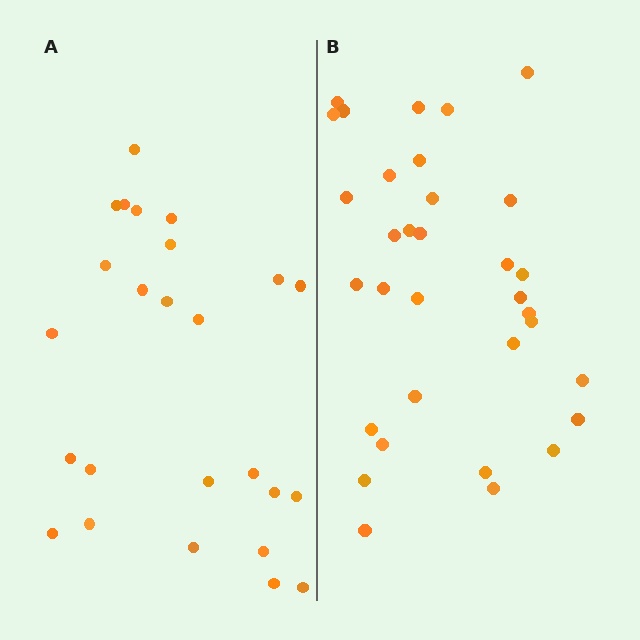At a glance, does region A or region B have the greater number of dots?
Region B (the right region) has more dots.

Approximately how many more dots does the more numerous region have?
Region B has roughly 8 or so more dots than region A.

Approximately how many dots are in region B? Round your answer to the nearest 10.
About 30 dots. (The exact count is 33, which rounds to 30.)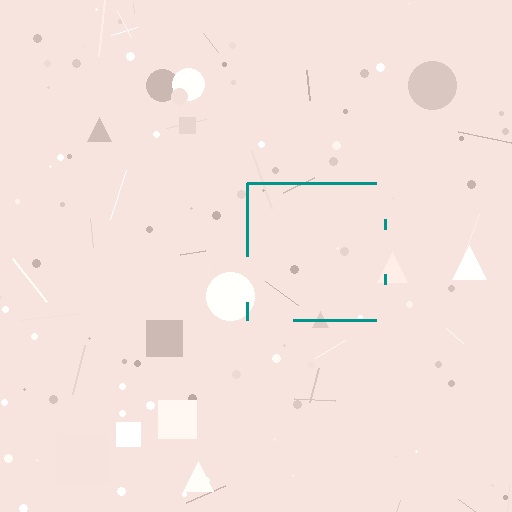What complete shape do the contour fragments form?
The contour fragments form a square.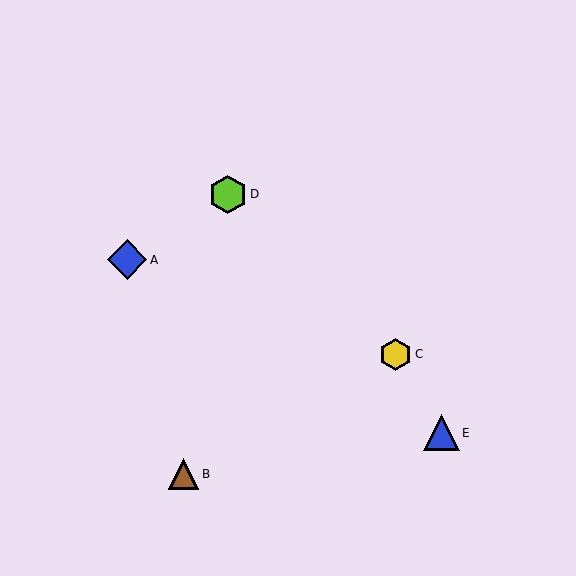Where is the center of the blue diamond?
The center of the blue diamond is at (127, 260).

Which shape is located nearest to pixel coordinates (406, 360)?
The yellow hexagon (labeled C) at (395, 355) is nearest to that location.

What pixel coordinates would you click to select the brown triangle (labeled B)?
Click at (183, 474) to select the brown triangle B.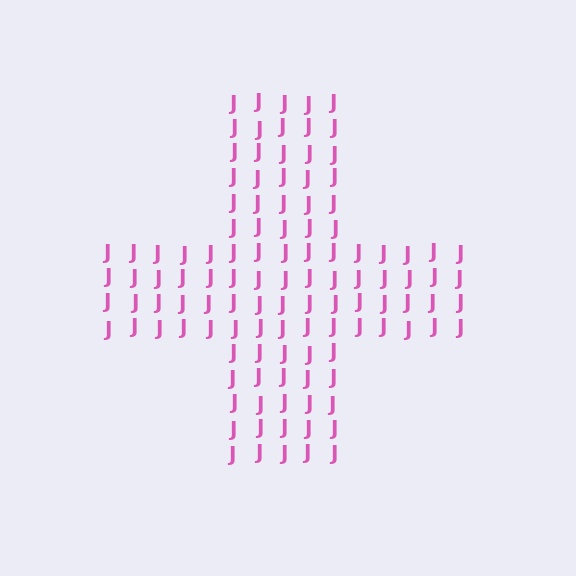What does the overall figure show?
The overall figure shows a cross.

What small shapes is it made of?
It is made of small letter J's.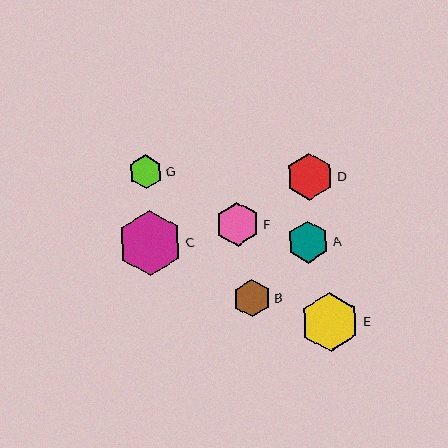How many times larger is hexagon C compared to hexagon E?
Hexagon C is approximately 1.1 times the size of hexagon E.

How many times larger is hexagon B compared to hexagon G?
Hexagon B is approximately 1.1 times the size of hexagon G.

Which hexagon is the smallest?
Hexagon G is the smallest with a size of approximately 34 pixels.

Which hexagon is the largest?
Hexagon C is the largest with a size of approximately 65 pixels.